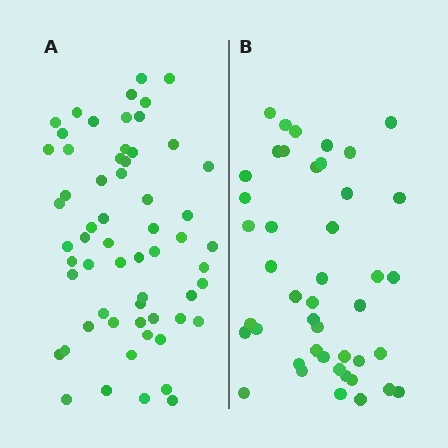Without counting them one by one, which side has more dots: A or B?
Region A (the left region) has more dots.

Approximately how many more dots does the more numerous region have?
Region A has approximately 15 more dots than region B.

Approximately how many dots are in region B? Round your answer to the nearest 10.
About 40 dots. (The exact count is 44, which rounds to 40.)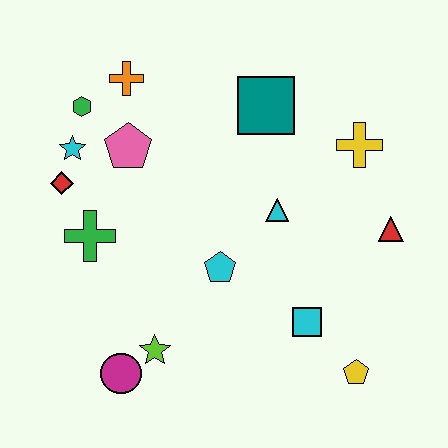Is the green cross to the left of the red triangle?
Yes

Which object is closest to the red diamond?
The cyan star is closest to the red diamond.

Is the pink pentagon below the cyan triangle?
No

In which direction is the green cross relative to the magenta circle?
The green cross is above the magenta circle.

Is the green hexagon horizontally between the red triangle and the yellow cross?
No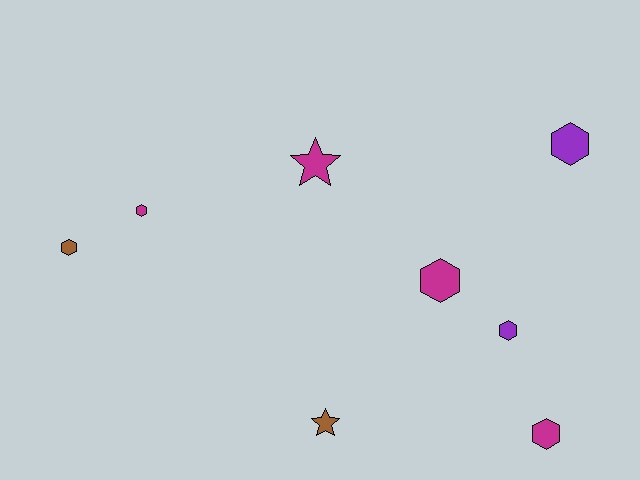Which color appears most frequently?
Magenta, with 4 objects.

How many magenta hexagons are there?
There are 3 magenta hexagons.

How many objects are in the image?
There are 8 objects.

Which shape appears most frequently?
Hexagon, with 6 objects.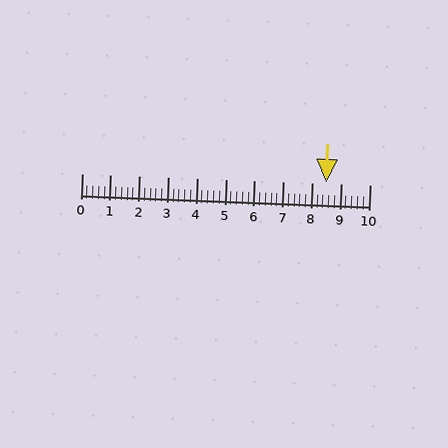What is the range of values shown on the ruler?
The ruler shows values from 0 to 10.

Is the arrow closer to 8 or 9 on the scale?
The arrow is closer to 9.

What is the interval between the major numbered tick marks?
The major tick marks are spaced 1 units apart.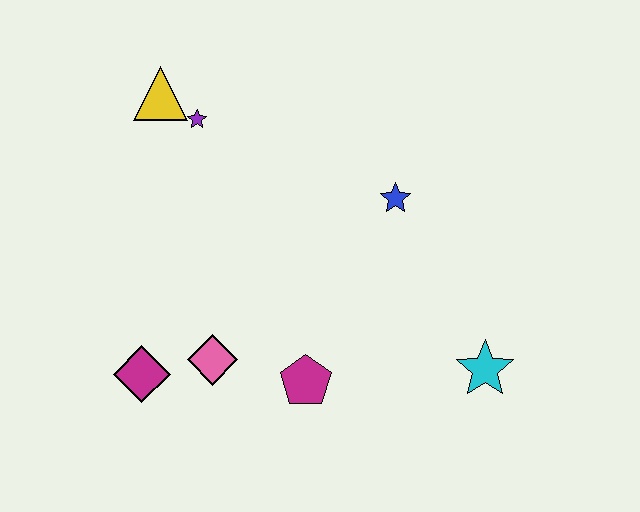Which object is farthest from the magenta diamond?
The cyan star is farthest from the magenta diamond.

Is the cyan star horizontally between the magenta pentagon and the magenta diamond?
No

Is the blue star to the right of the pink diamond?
Yes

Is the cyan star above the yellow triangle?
No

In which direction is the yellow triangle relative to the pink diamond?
The yellow triangle is above the pink diamond.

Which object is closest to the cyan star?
The magenta pentagon is closest to the cyan star.